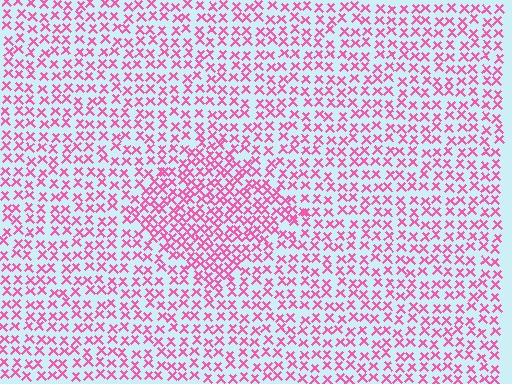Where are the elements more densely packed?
The elements are more densely packed inside the diamond boundary.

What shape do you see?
I see a diamond.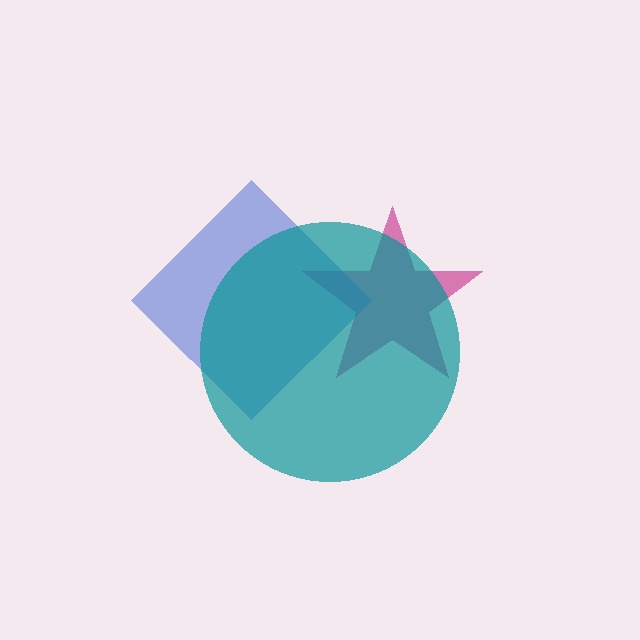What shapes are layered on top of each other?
The layered shapes are: a magenta star, a blue diamond, a teal circle.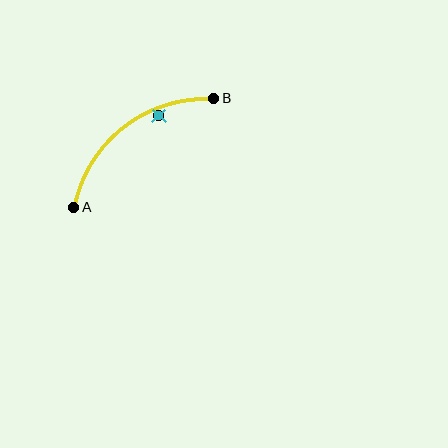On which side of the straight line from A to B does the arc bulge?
The arc bulges above and to the left of the straight line connecting A and B.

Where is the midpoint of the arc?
The arc midpoint is the point on the curve farthest from the straight line joining A and B. It sits above and to the left of that line.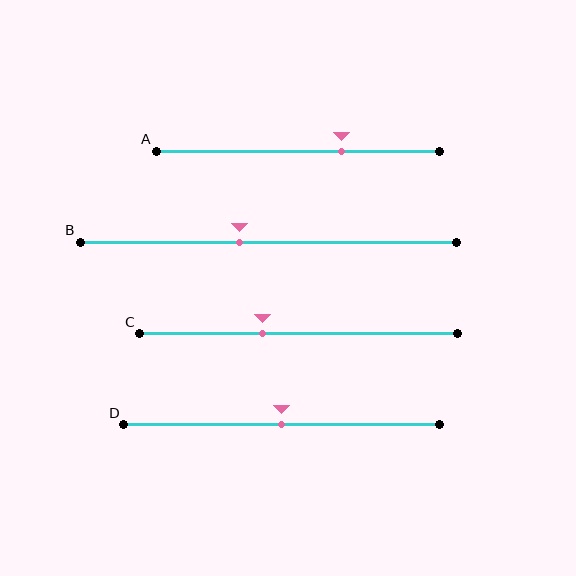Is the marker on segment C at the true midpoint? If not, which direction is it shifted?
No, the marker on segment C is shifted to the left by about 11% of the segment length.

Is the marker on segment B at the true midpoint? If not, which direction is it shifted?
No, the marker on segment B is shifted to the left by about 8% of the segment length.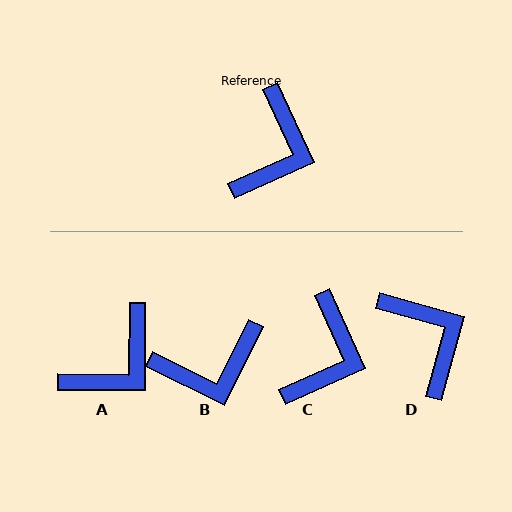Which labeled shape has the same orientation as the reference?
C.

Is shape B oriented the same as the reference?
No, it is off by about 51 degrees.